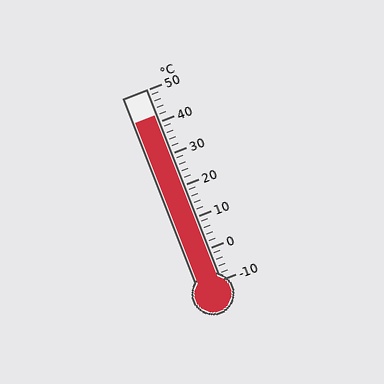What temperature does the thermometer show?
The thermometer shows approximately 42°C.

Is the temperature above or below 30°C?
The temperature is above 30°C.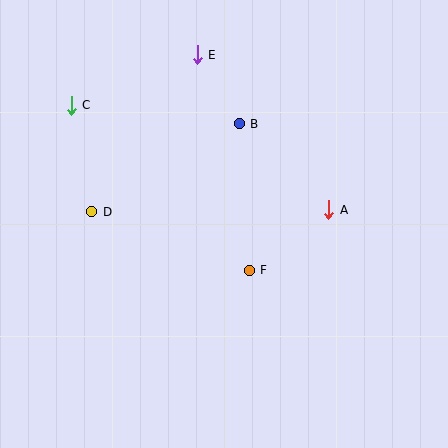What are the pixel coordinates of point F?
Point F is at (249, 270).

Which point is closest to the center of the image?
Point F at (249, 270) is closest to the center.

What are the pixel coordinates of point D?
Point D is at (92, 212).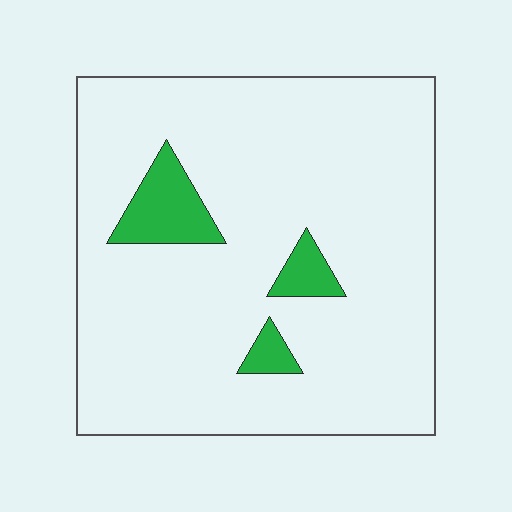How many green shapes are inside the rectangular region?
3.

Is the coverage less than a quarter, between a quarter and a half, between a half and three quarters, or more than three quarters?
Less than a quarter.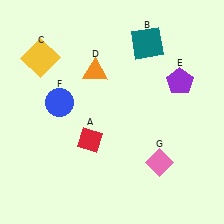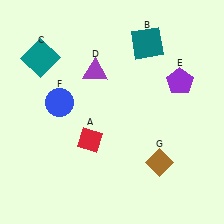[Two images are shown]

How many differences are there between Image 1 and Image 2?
There are 3 differences between the two images.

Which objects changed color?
C changed from yellow to teal. D changed from orange to purple. G changed from pink to brown.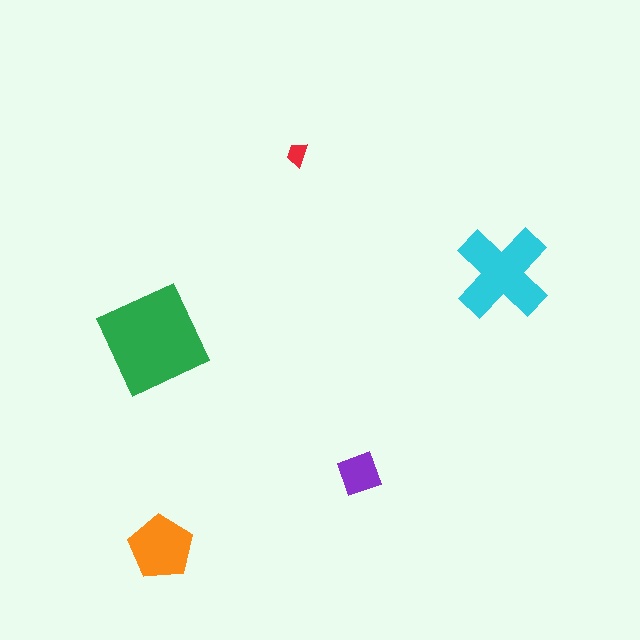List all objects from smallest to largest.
The red trapezoid, the purple diamond, the orange pentagon, the cyan cross, the green square.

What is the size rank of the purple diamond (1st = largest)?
4th.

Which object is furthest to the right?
The cyan cross is rightmost.